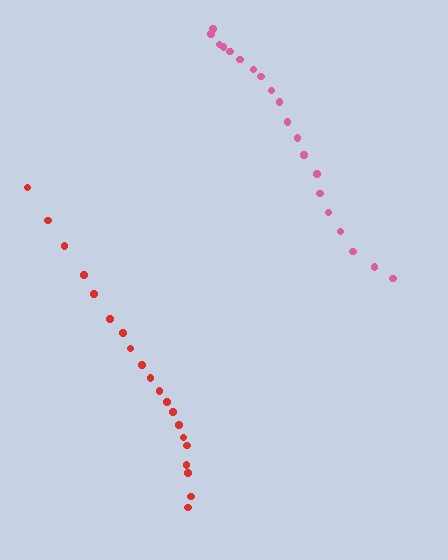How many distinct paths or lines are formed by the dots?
There are 2 distinct paths.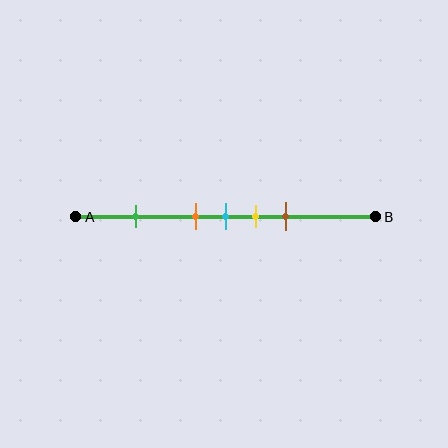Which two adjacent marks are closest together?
The orange and cyan marks are the closest adjacent pair.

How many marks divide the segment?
There are 5 marks dividing the segment.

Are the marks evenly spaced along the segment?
No, the marks are not evenly spaced.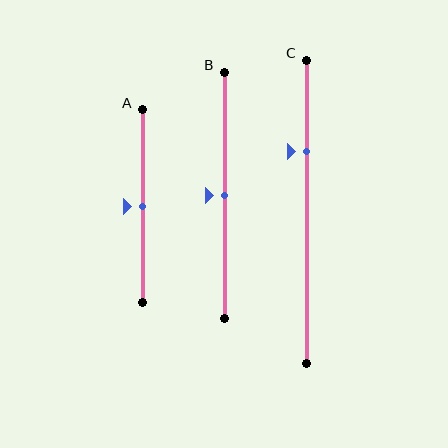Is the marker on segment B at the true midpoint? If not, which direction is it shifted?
Yes, the marker on segment B is at the true midpoint.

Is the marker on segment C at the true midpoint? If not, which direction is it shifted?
No, the marker on segment C is shifted upward by about 20% of the segment length.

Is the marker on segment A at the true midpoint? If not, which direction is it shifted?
Yes, the marker on segment A is at the true midpoint.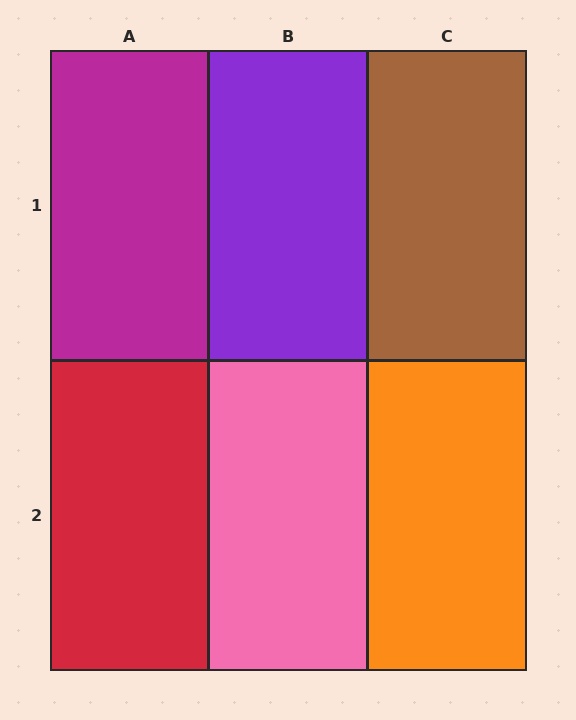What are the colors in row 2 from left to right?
Red, pink, orange.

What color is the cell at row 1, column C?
Brown.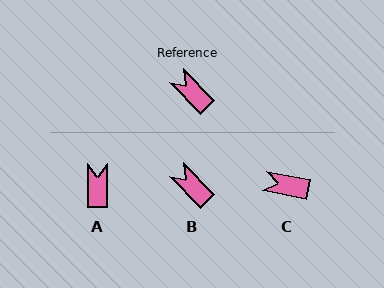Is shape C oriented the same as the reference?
No, it is off by about 34 degrees.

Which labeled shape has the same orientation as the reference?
B.